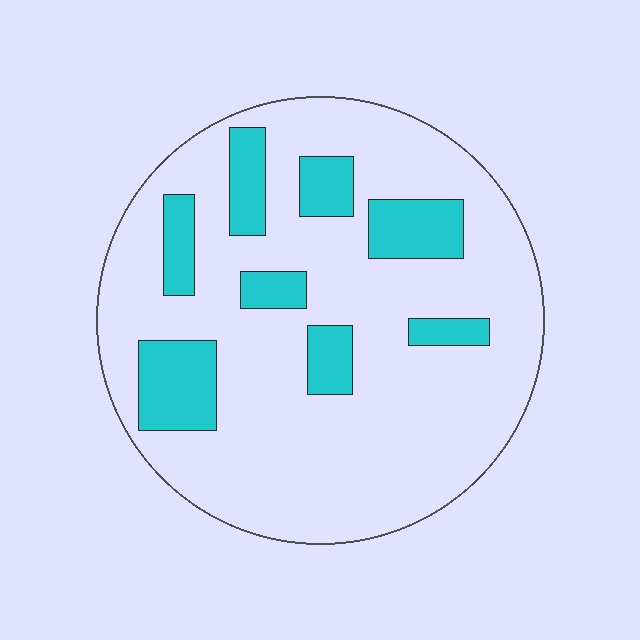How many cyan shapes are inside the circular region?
8.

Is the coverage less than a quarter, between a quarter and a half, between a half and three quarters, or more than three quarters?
Less than a quarter.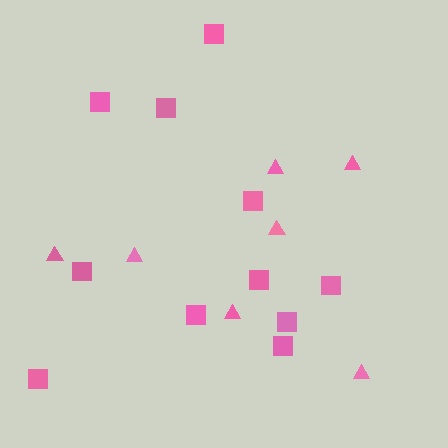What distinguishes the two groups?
There are 2 groups: one group of triangles (7) and one group of squares (11).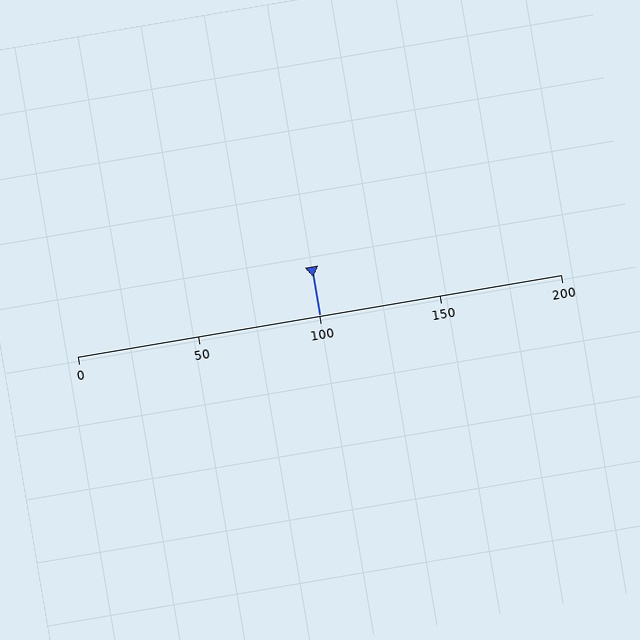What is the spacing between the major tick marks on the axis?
The major ticks are spaced 50 apart.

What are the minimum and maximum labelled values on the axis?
The axis runs from 0 to 200.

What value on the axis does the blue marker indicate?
The marker indicates approximately 100.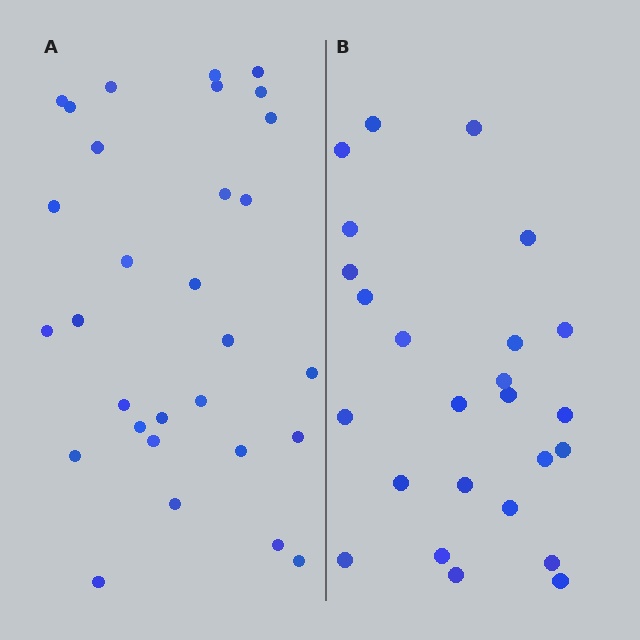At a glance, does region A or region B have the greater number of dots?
Region A (the left region) has more dots.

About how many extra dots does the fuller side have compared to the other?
Region A has about 5 more dots than region B.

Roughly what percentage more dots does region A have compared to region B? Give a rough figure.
About 20% more.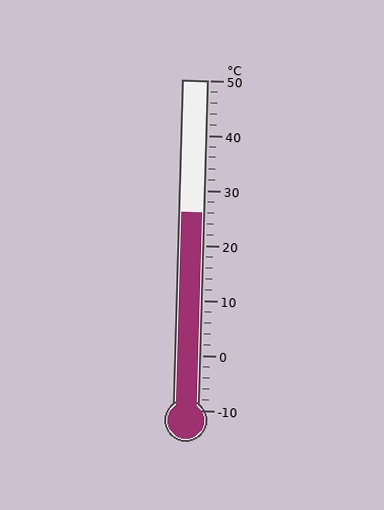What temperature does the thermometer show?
The thermometer shows approximately 26°C.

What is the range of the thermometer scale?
The thermometer scale ranges from -10°C to 50°C.